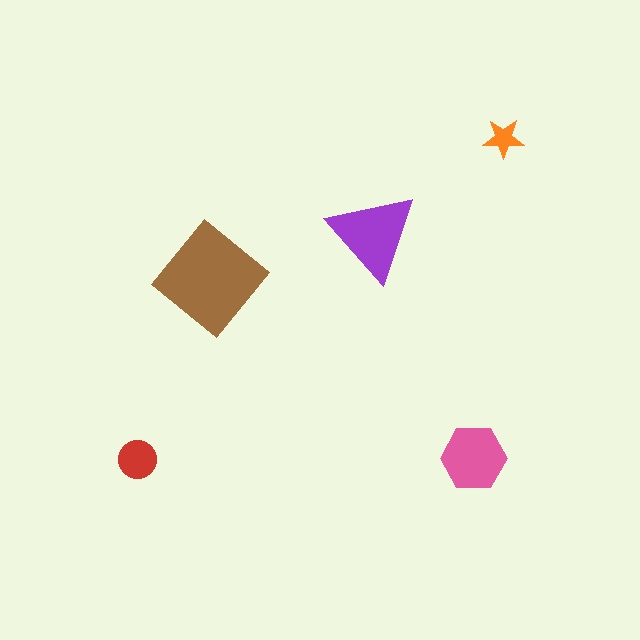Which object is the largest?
The brown diamond.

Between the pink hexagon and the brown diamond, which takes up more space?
The brown diamond.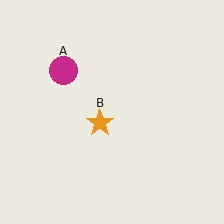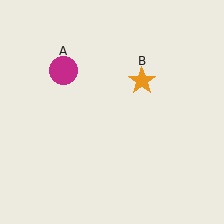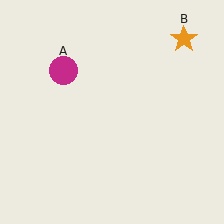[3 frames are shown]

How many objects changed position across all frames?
1 object changed position: orange star (object B).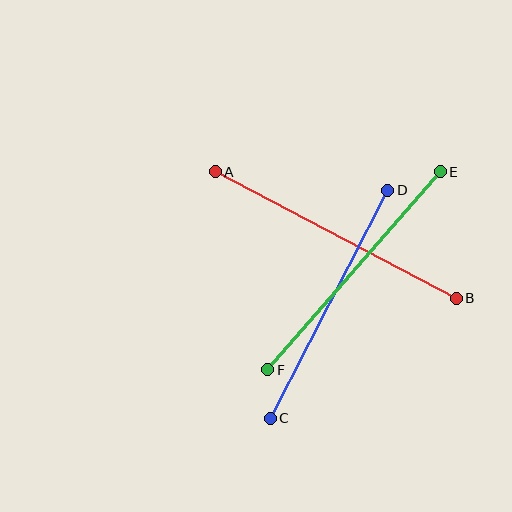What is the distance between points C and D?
The distance is approximately 256 pixels.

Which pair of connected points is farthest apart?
Points A and B are farthest apart.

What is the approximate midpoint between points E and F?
The midpoint is at approximately (354, 271) pixels.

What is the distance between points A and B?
The distance is approximately 272 pixels.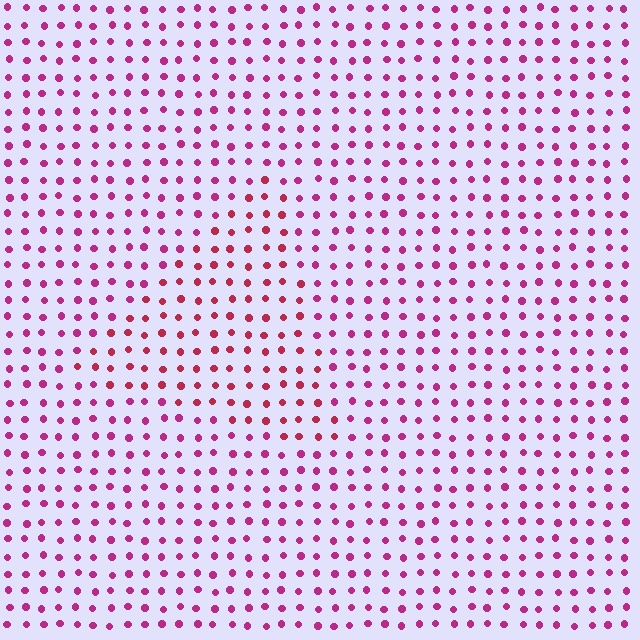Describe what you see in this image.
The image is filled with small magenta elements in a uniform arrangement. A triangle-shaped region is visible where the elements are tinted to a slightly different hue, forming a subtle color boundary.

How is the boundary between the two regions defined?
The boundary is defined purely by a slight shift in hue (about 25 degrees). Spacing, size, and orientation are identical on both sides.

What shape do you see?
I see a triangle.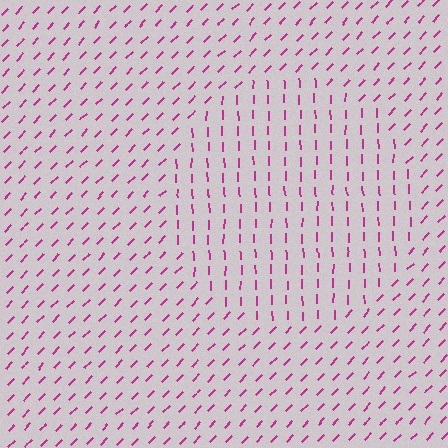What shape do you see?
I see a circle.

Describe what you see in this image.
The image is filled with small magenta line segments. A circle region in the image has lines oriented differently from the surrounding lines, creating a visible texture boundary.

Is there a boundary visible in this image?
Yes, there is a texture boundary formed by a change in line orientation.